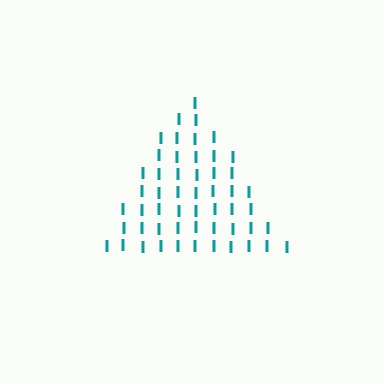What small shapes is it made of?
It is made of small letter I's.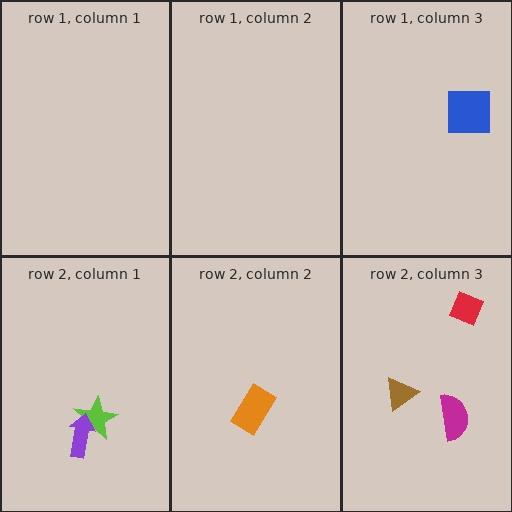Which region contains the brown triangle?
The row 2, column 3 region.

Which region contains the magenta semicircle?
The row 2, column 3 region.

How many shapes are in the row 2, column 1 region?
2.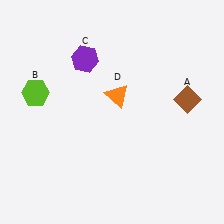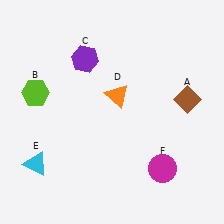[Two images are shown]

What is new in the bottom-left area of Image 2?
A cyan triangle (E) was added in the bottom-left area of Image 2.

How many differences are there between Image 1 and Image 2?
There are 2 differences between the two images.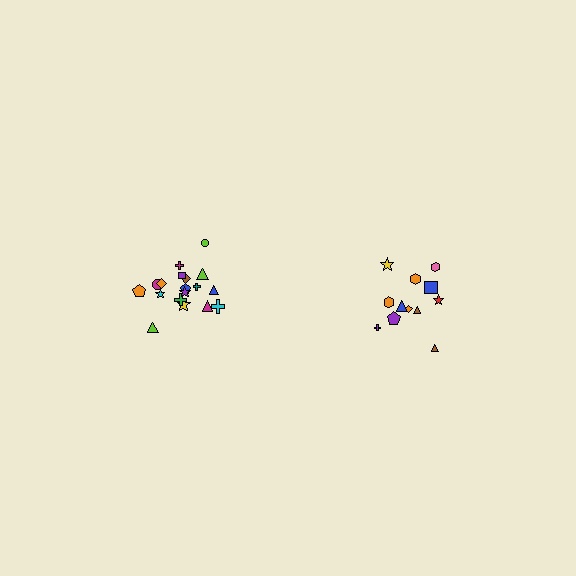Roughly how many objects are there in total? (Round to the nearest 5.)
Roughly 30 objects in total.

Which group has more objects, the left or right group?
The left group.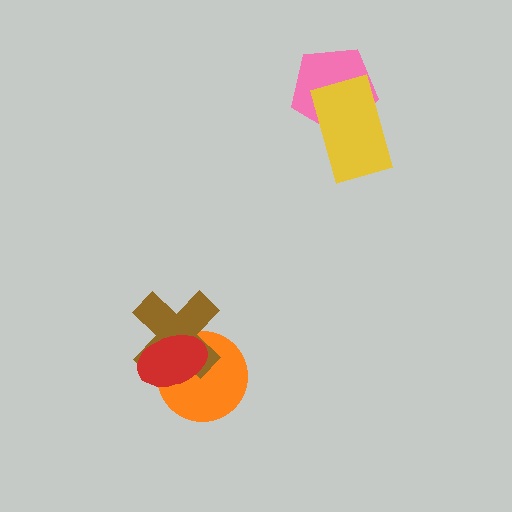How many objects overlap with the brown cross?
2 objects overlap with the brown cross.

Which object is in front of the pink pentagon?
The yellow rectangle is in front of the pink pentagon.